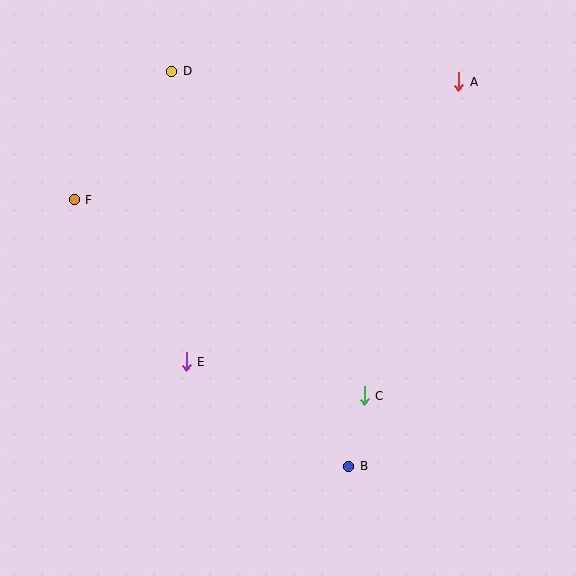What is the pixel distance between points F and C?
The distance between F and C is 350 pixels.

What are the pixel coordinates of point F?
Point F is at (74, 200).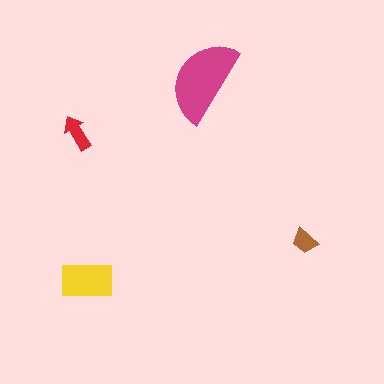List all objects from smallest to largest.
The brown trapezoid, the red arrow, the yellow rectangle, the magenta semicircle.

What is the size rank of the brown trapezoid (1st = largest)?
4th.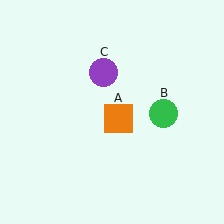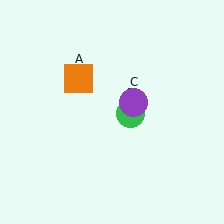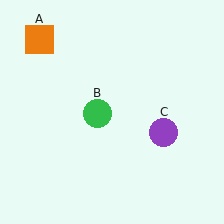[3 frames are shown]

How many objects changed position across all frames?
3 objects changed position: orange square (object A), green circle (object B), purple circle (object C).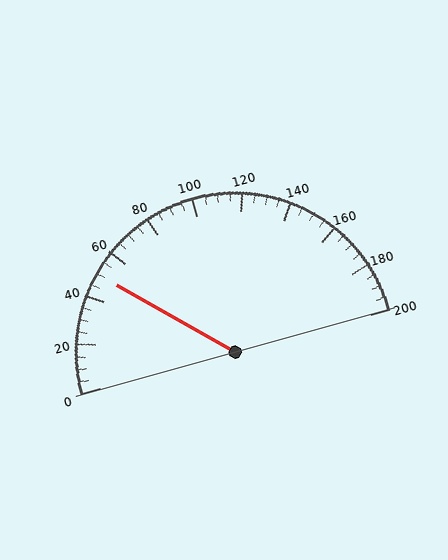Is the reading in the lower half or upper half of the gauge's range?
The reading is in the lower half of the range (0 to 200).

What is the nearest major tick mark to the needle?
The nearest major tick mark is 40.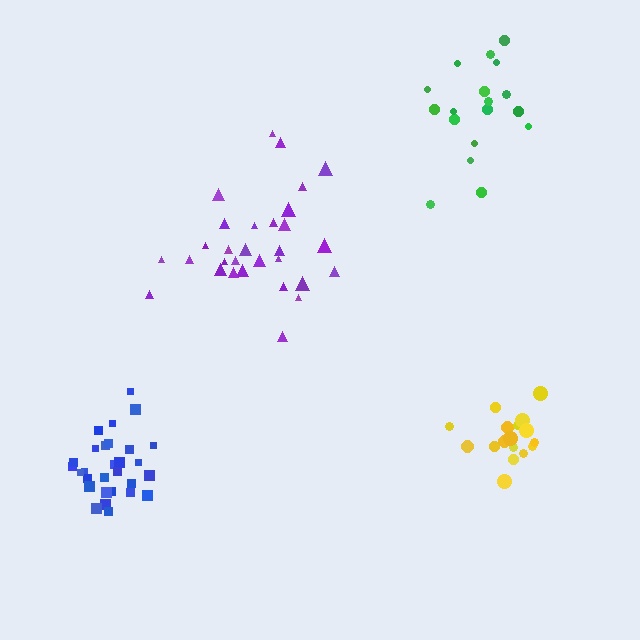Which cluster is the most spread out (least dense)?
Purple.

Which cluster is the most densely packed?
Yellow.